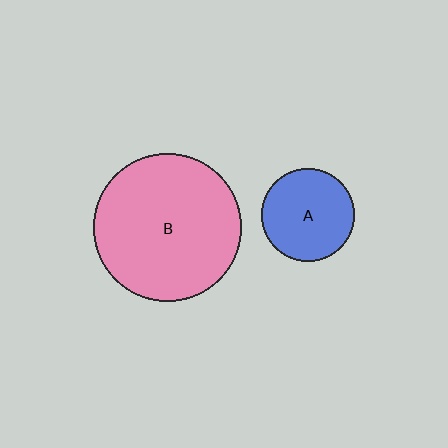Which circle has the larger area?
Circle B (pink).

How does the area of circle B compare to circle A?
Approximately 2.6 times.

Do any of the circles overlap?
No, none of the circles overlap.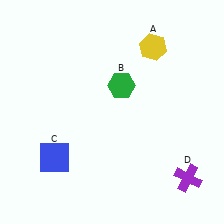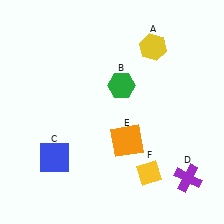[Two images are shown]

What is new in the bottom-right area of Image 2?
A yellow diamond (F) was added in the bottom-right area of Image 2.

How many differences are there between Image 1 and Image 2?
There are 2 differences between the two images.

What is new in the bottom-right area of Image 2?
An orange square (E) was added in the bottom-right area of Image 2.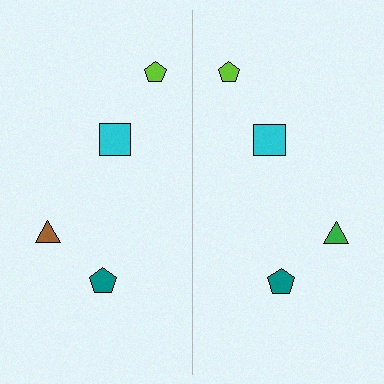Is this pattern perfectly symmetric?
No, the pattern is not perfectly symmetric. The green triangle on the right side breaks the symmetry — its mirror counterpart is brown.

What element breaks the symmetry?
The green triangle on the right side breaks the symmetry — its mirror counterpart is brown.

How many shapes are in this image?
There are 8 shapes in this image.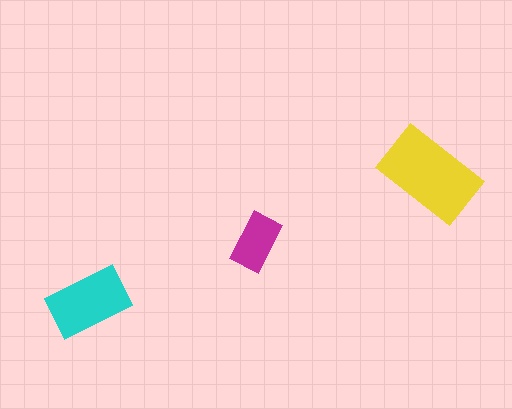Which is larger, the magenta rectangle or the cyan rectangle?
The cyan one.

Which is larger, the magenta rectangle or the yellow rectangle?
The yellow one.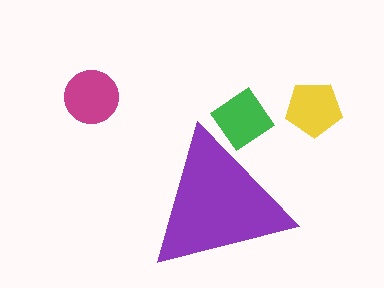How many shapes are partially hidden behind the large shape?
1 shape is partially hidden.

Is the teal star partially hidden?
No, the teal star is fully visible.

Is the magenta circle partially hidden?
No, the magenta circle is fully visible.